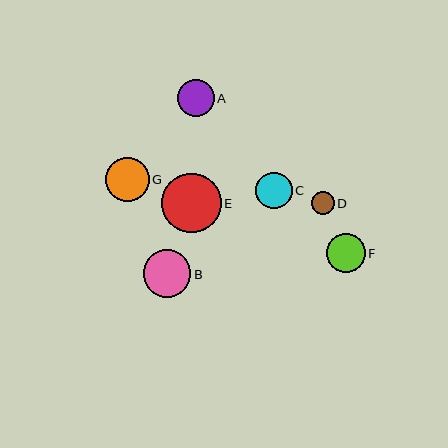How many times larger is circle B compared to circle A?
Circle B is approximately 1.3 times the size of circle A.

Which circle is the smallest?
Circle D is the smallest with a size of approximately 23 pixels.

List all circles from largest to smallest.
From largest to smallest: E, B, G, F, A, C, D.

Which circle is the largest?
Circle E is the largest with a size of approximately 59 pixels.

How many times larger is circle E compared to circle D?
Circle E is approximately 2.6 times the size of circle D.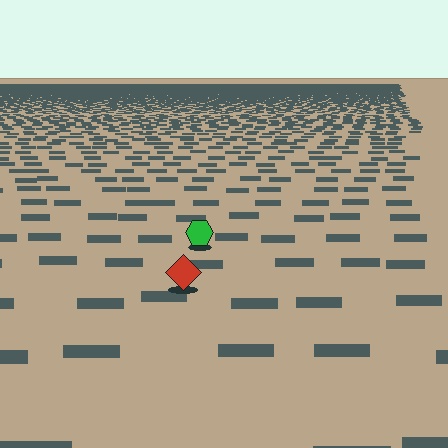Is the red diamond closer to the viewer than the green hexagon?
Yes. The red diamond is closer — you can tell from the texture gradient: the ground texture is coarser near it.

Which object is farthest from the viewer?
The green hexagon is farthest from the viewer. It appears smaller and the ground texture around it is denser.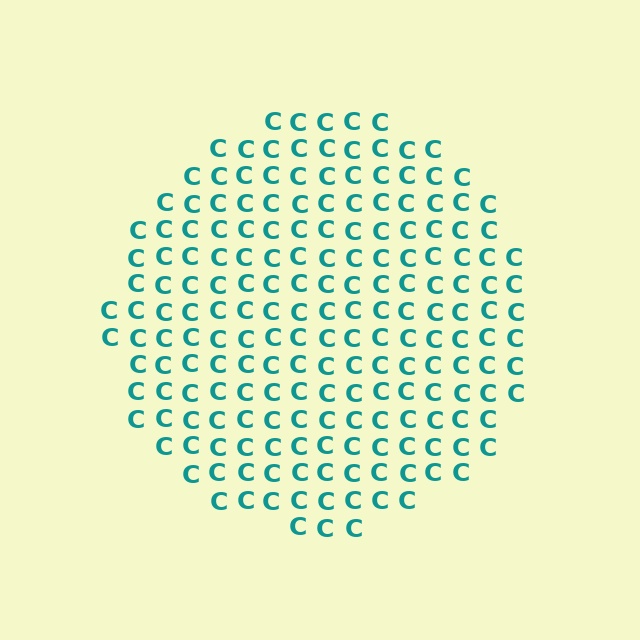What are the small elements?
The small elements are letter C's.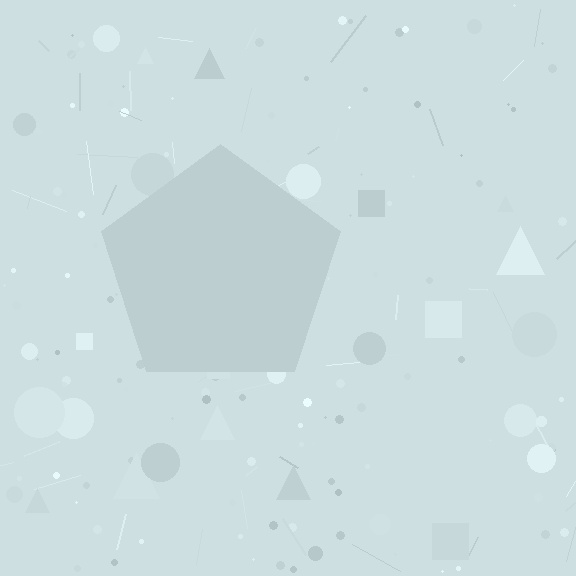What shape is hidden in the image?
A pentagon is hidden in the image.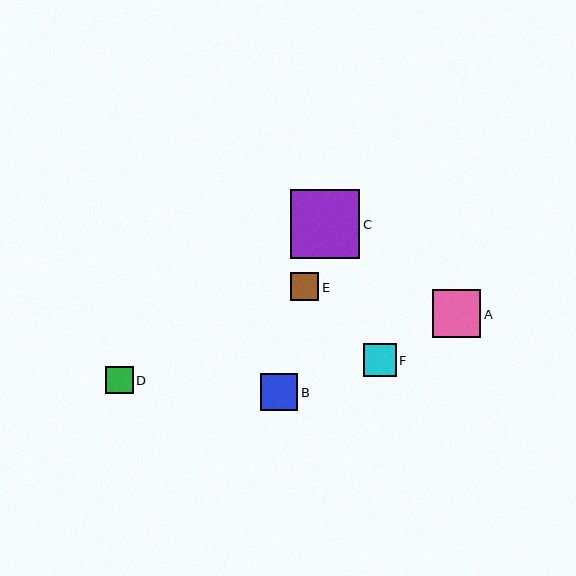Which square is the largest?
Square C is the largest with a size of approximately 69 pixels.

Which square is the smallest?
Square D is the smallest with a size of approximately 28 pixels.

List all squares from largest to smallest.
From largest to smallest: C, A, B, F, E, D.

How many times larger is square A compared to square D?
Square A is approximately 1.7 times the size of square D.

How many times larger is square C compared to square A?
Square C is approximately 1.4 times the size of square A.